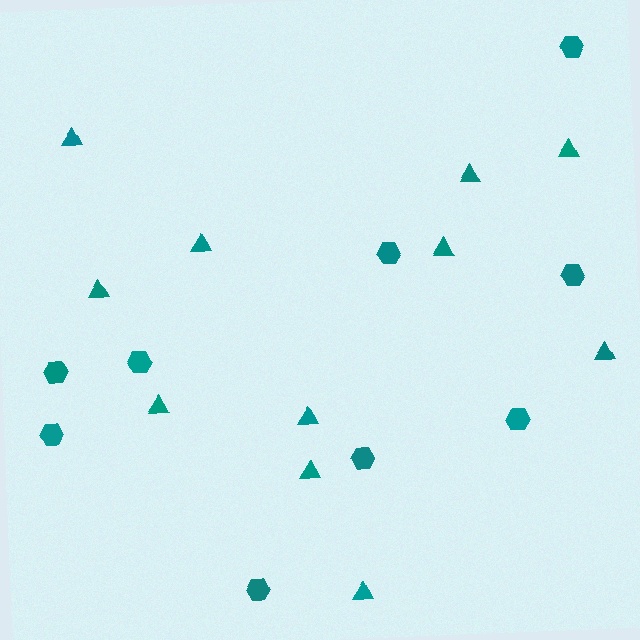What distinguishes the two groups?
There are 2 groups: one group of triangles (11) and one group of hexagons (9).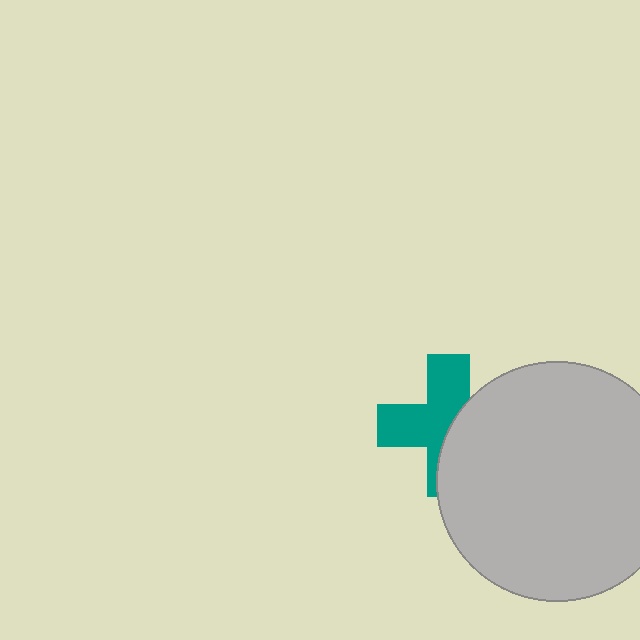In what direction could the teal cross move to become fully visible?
The teal cross could move left. That would shift it out from behind the light gray circle entirely.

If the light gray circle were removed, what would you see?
You would see the complete teal cross.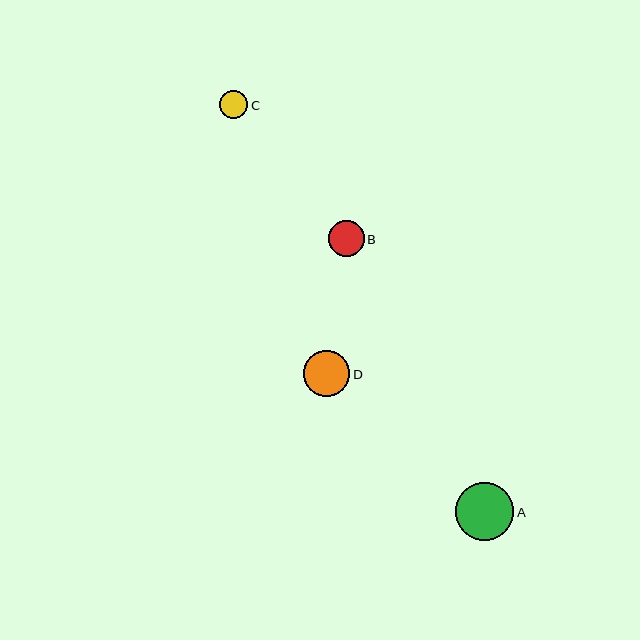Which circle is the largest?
Circle A is the largest with a size of approximately 58 pixels.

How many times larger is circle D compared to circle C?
Circle D is approximately 1.6 times the size of circle C.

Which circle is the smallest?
Circle C is the smallest with a size of approximately 28 pixels.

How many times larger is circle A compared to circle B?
Circle A is approximately 1.6 times the size of circle B.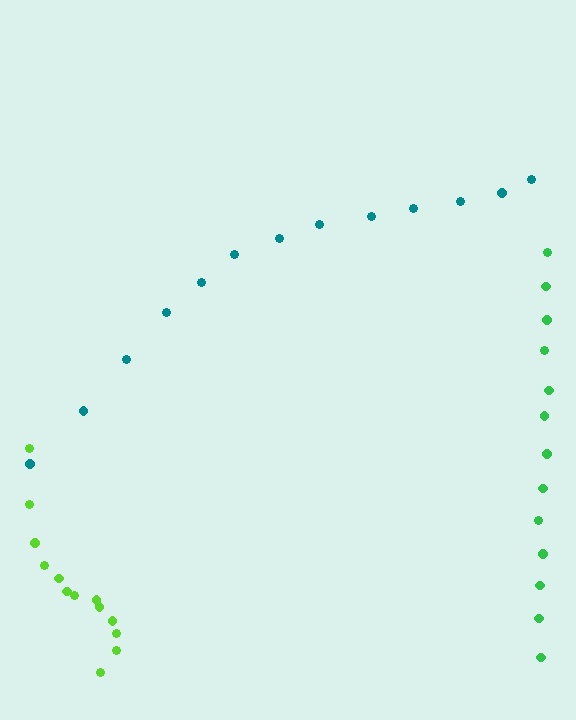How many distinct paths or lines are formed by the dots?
There are 3 distinct paths.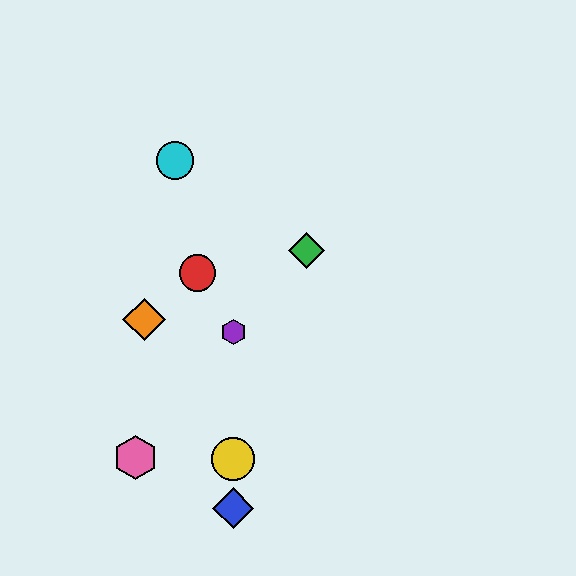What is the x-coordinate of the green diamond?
The green diamond is at x≈307.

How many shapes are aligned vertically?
3 shapes (the blue diamond, the yellow circle, the purple hexagon) are aligned vertically.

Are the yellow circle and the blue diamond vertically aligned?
Yes, both are at x≈233.